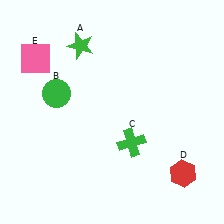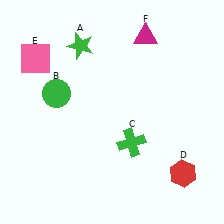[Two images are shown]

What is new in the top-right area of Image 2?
A magenta triangle (F) was added in the top-right area of Image 2.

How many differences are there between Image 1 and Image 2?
There is 1 difference between the two images.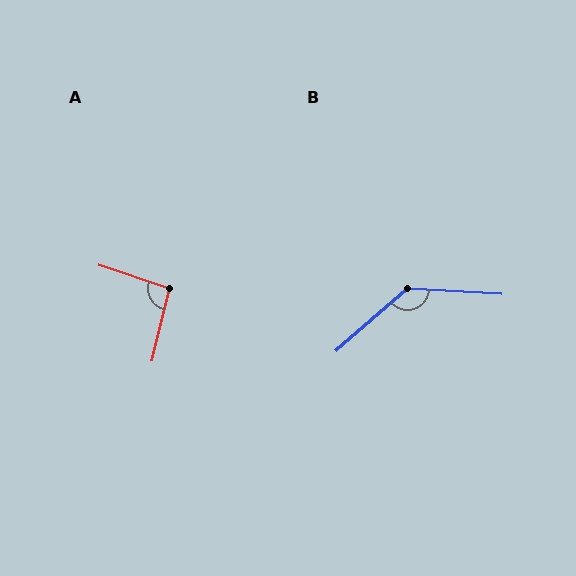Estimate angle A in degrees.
Approximately 95 degrees.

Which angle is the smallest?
A, at approximately 95 degrees.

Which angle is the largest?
B, at approximately 136 degrees.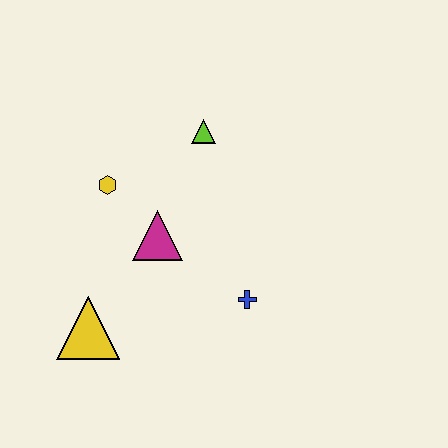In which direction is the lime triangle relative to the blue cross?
The lime triangle is above the blue cross.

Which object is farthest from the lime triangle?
The yellow triangle is farthest from the lime triangle.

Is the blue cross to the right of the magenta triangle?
Yes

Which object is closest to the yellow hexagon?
The magenta triangle is closest to the yellow hexagon.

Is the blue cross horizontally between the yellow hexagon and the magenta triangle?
No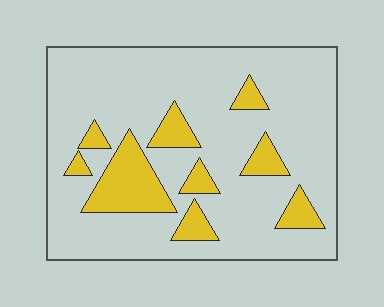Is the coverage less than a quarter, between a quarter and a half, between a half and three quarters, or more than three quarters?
Less than a quarter.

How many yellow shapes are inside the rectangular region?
9.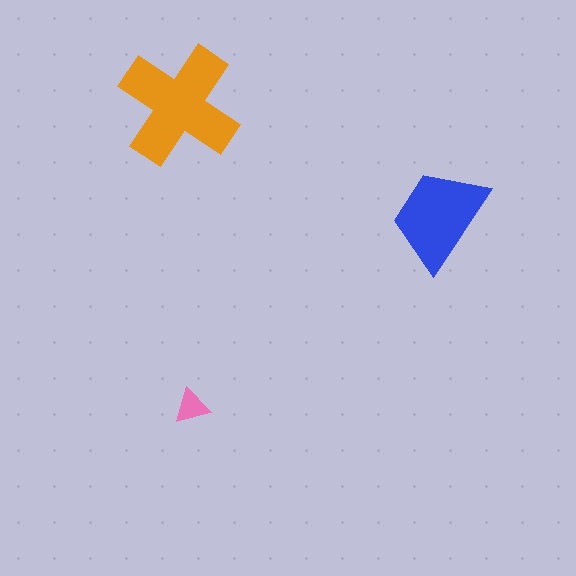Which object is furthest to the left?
The orange cross is leftmost.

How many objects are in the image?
There are 3 objects in the image.